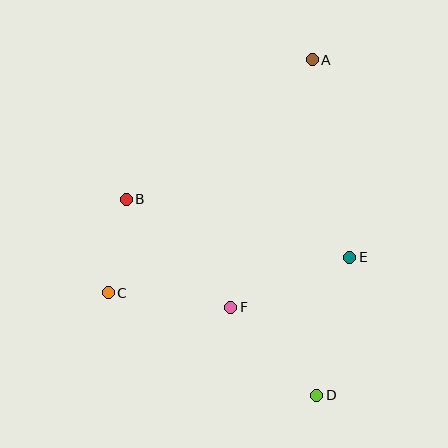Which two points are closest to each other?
Points B and C are closest to each other.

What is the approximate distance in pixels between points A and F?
The distance between A and F is approximately 260 pixels.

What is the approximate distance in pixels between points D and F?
The distance between D and F is approximately 123 pixels.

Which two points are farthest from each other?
Points A and D are farthest from each other.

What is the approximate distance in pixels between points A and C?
The distance between A and C is approximately 310 pixels.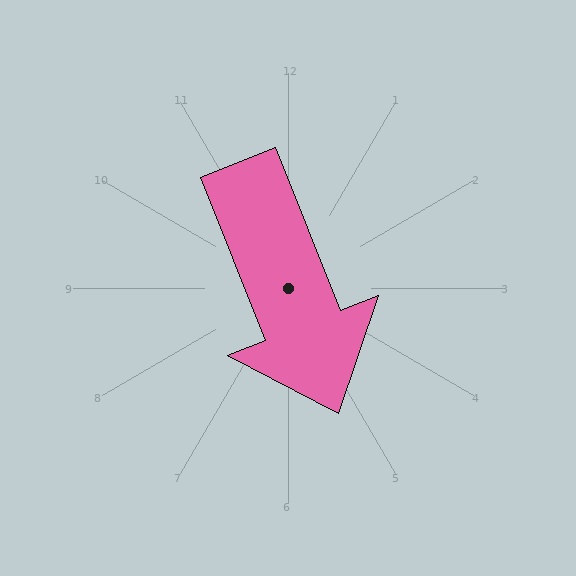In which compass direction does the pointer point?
South.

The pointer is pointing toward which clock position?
Roughly 5 o'clock.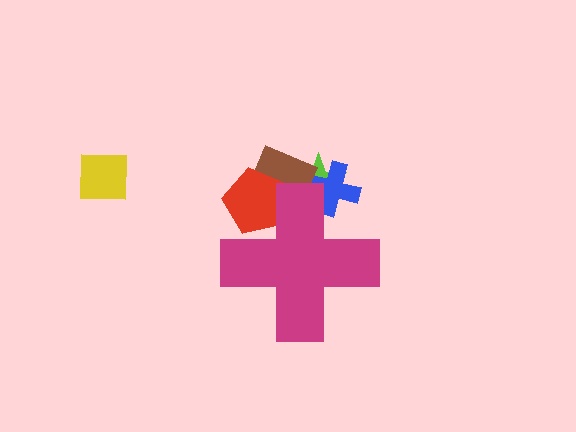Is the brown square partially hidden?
Yes, the brown square is partially hidden behind the magenta cross.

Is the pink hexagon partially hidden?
Yes, the pink hexagon is partially hidden behind the magenta cross.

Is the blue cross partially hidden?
Yes, the blue cross is partially hidden behind the magenta cross.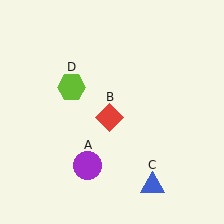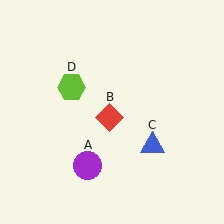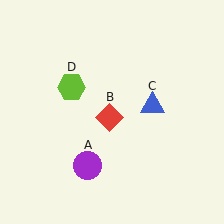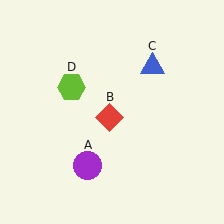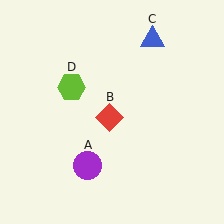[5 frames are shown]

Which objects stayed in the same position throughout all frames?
Purple circle (object A) and red diamond (object B) and lime hexagon (object D) remained stationary.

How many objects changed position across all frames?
1 object changed position: blue triangle (object C).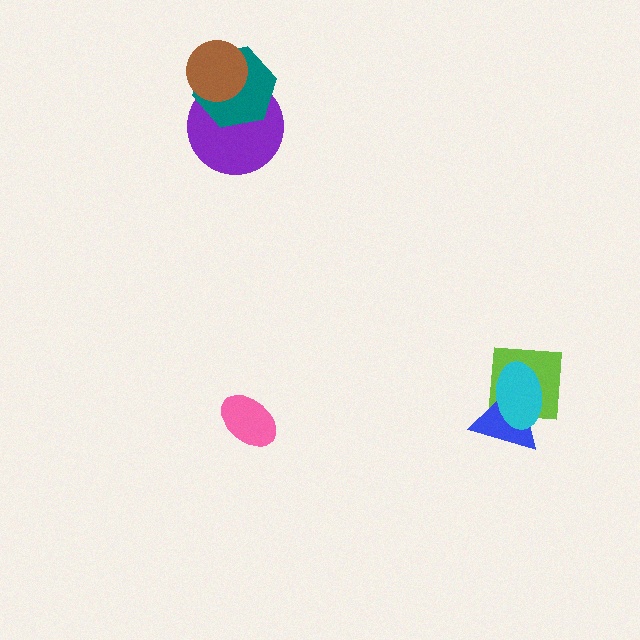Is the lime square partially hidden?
Yes, it is partially covered by another shape.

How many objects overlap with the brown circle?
2 objects overlap with the brown circle.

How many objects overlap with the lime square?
2 objects overlap with the lime square.